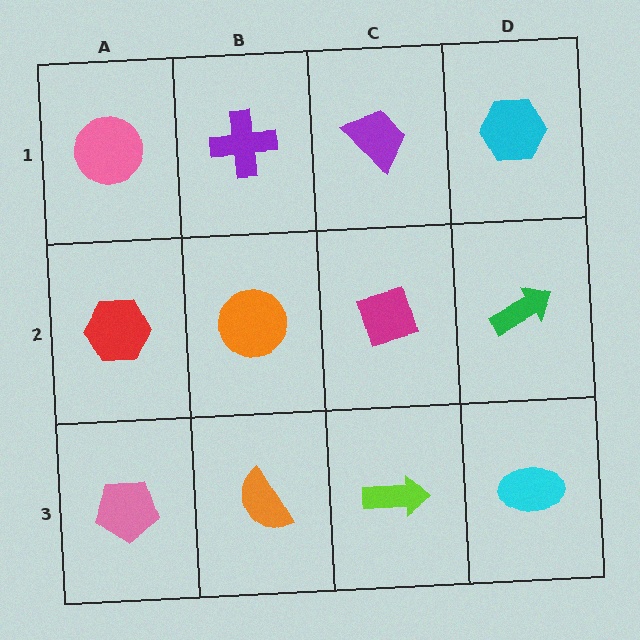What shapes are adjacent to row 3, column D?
A green arrow (row 2, column D), a lime arrow (row 3, column C).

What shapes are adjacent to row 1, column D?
A green arrow (row 2, column D), a purple trapezoid (row 1, column C).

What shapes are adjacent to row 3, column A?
A red hexagon (row 2, column A), an orange semicircle (row 3, column B).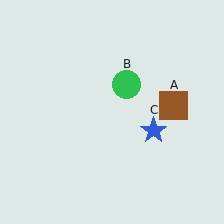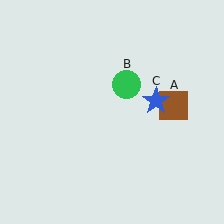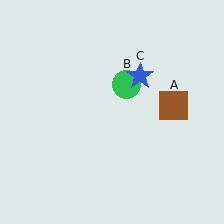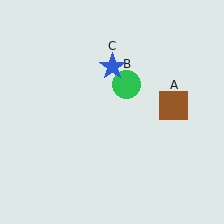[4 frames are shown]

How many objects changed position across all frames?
1 object changed position: blue star (object C).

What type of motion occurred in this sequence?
The blue star (object C) rotated counterclockwise around the center of the scene.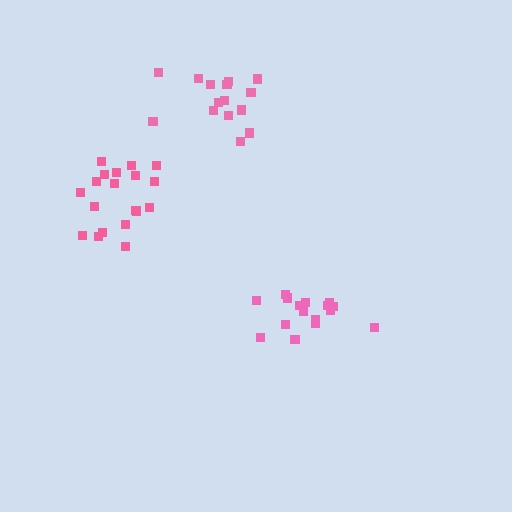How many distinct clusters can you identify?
There are 3 distinct clusters.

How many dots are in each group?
Group 1: 16 dots, Group 2: 15 dots, Group 3: 19 dots (50 total).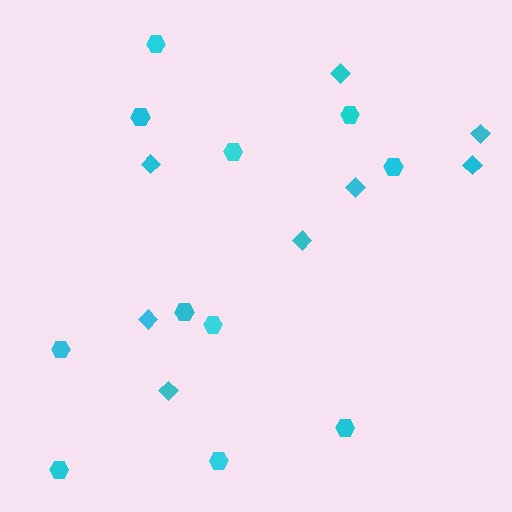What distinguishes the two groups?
There are 2 groups: one group of hexagons (11) and one group of diamonds (8).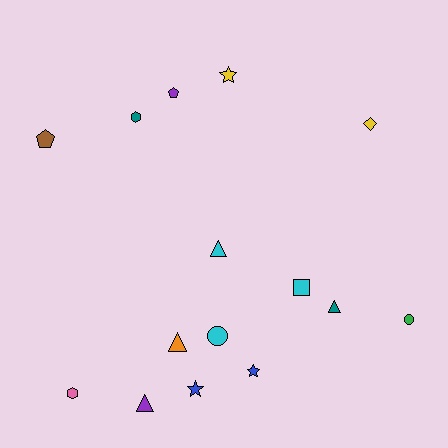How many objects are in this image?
There are 15 objects.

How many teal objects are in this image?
There are 2 teal objects.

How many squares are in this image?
There is 1 square.